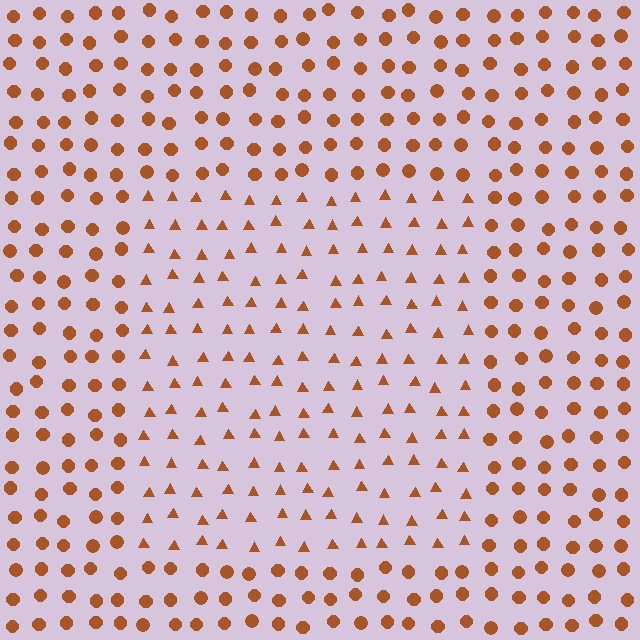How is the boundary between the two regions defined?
The boundary is defined by a change in element shape: triangles inside vs. circles outside. All elements share the same color and spacing.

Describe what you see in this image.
The image is filled with small brown elements arranged in a uniform grid. A rectangle-shaped region contains triangles, while the surrounding area contains circles. The boundary is defined purely by the change in element shape.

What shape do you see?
I see a rectangle.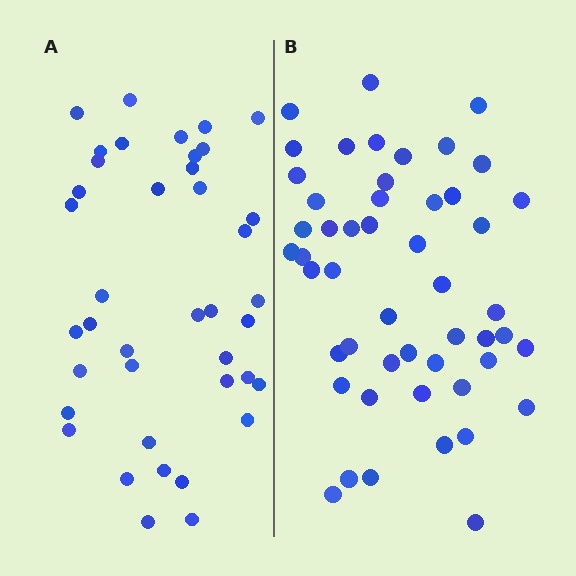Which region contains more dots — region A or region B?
Region B (the right region) has more dots.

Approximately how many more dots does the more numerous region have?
Region B has roughly 10 or so more dots than region A.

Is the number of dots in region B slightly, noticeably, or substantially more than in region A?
Region B has noticeably more, but not dramatically so. The ratio is roughly 1.2 to 1.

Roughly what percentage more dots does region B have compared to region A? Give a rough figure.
About 25% more.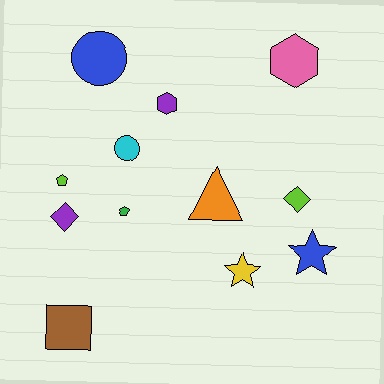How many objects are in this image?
There are 12 objects.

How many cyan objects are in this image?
There is 1 cyan object.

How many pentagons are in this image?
There are 2 pentagons.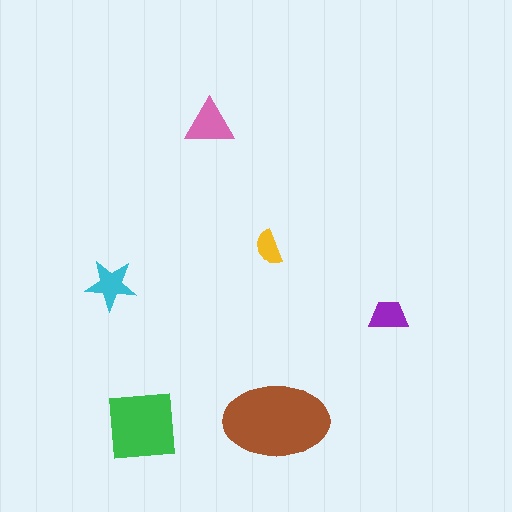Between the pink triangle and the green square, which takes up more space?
The green square.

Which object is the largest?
The brown ellipse.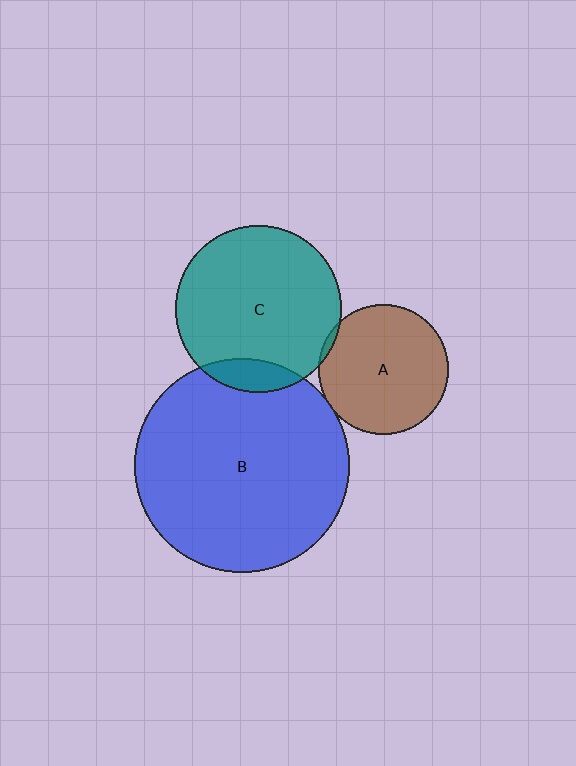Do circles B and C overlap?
Yes.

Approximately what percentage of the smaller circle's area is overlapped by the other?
Approximately 10%.